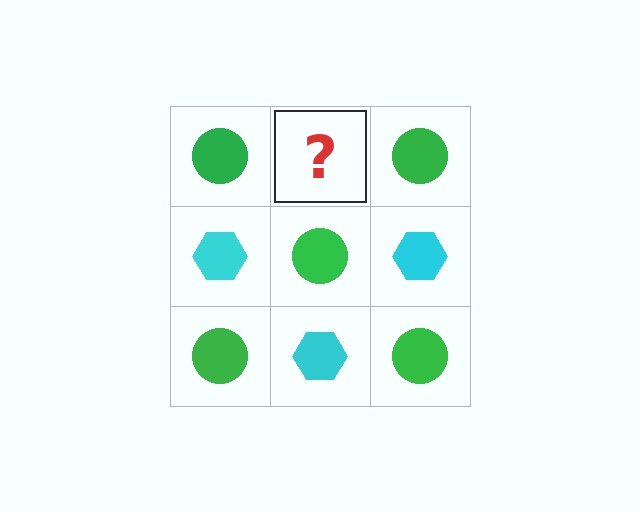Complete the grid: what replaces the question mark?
The question mark should be replaced with a cyan hexagon.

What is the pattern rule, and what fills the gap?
The rule is that it alternates green circle and cyan hexagon in a checkerboard pattern. The gap should be filled with a cyan hexagon.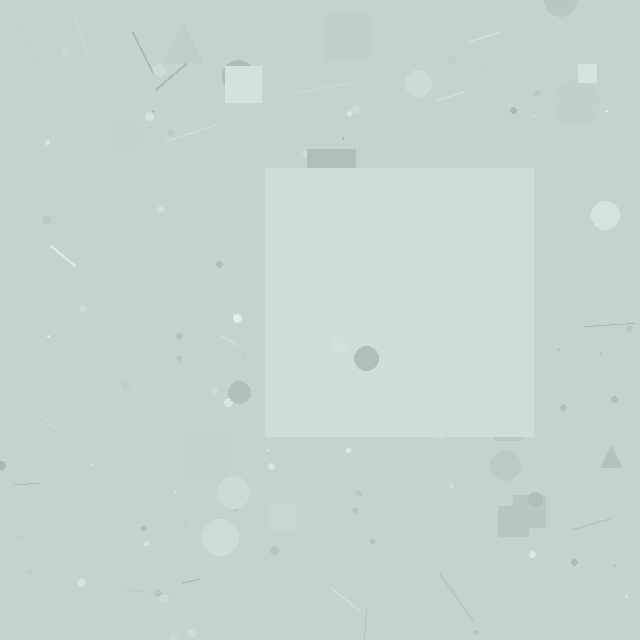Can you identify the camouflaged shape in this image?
The camouflaged shape is a square.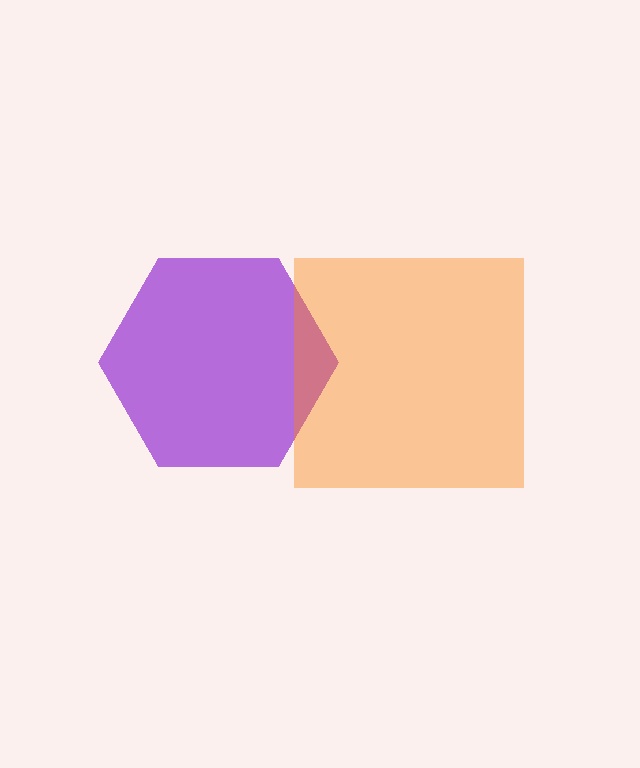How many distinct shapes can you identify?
There are 2 distinct shapes: a purple hexagon, an orange square.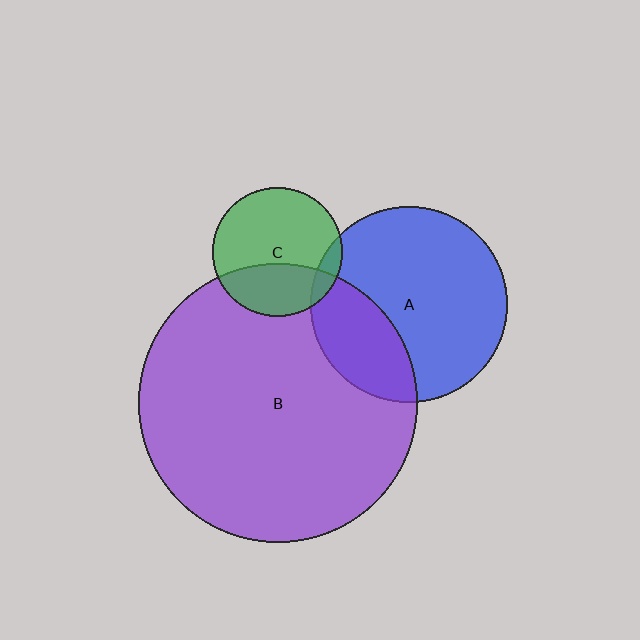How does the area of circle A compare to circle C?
Approximately 2.3 times.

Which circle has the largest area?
Circle B (purple).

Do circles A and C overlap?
Yes.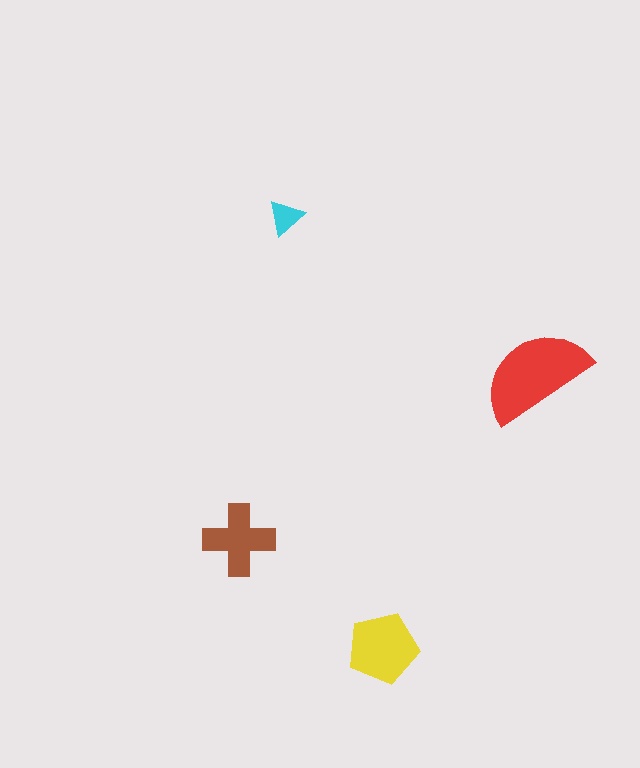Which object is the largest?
The red semicircle.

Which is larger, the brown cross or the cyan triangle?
The brown cross.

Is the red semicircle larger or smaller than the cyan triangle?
Larger.